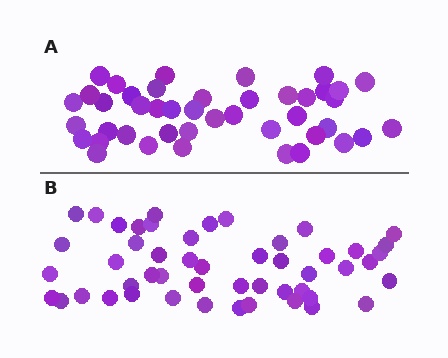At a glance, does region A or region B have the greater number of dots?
Region B (the bottom region) has more dots.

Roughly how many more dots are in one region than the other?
Region B has roughly 8 or so more dots than region A.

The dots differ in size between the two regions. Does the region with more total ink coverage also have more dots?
No. Region A has more total ink coverage because its dots are larger, but region B actually contains more individual dots. Total area can be misleading — the number of items is what matters here.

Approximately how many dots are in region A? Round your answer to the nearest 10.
About 40 dots. (The exact count is 43, which rounds to 40.)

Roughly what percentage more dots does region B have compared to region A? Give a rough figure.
About 15% more.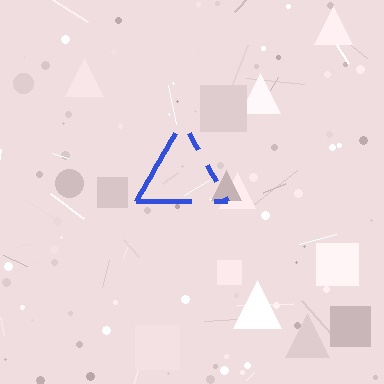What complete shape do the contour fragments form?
The contour fragments form a triangle.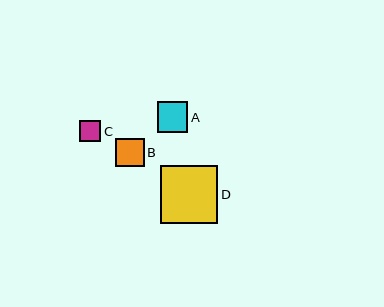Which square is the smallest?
Square C is the smallest with a size of approximately 21 pixels.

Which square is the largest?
Square D is the largest with a size of approximately 57 pixels.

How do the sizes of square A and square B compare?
Square A and square B are approximately the same size.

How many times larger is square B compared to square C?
Square B is approximately 1.3 times the size of square C.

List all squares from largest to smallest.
From largest to smallest: D, A, B, C.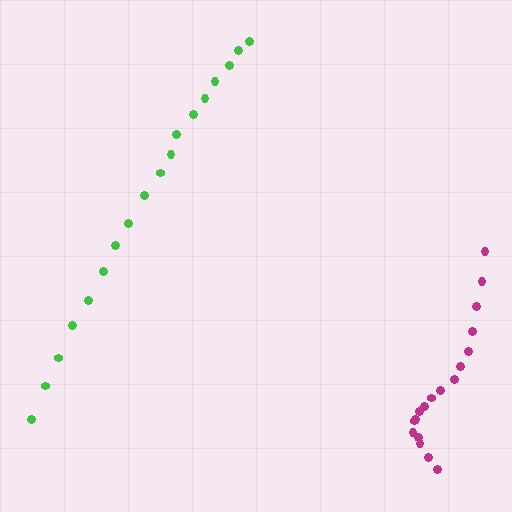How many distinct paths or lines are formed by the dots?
There are 2 distinct paths.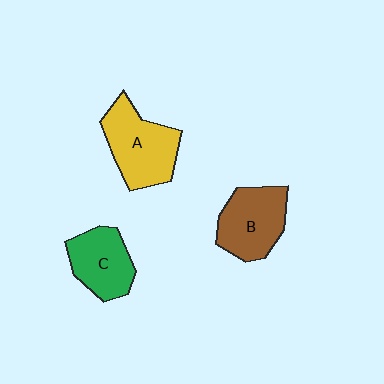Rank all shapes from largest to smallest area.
From largest to smallest: A (yellow), B (brown), C (green).